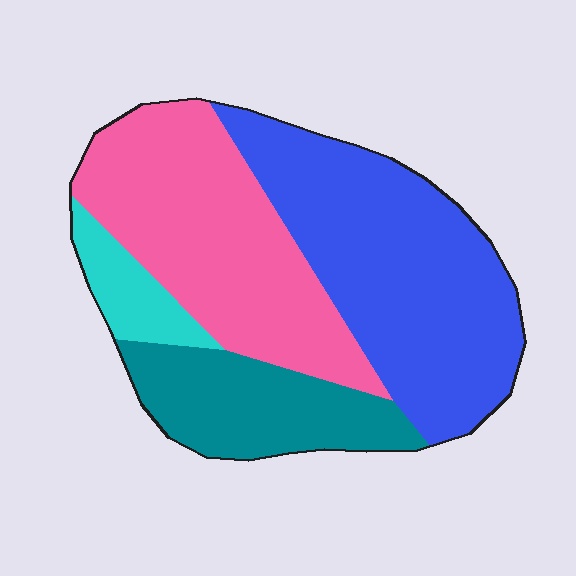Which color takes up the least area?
Cyan, at roughly 5%.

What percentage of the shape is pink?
Pink takes up between a third and a half of the shape.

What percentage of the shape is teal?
Teal takes up about one fifth (1/5) of the shape.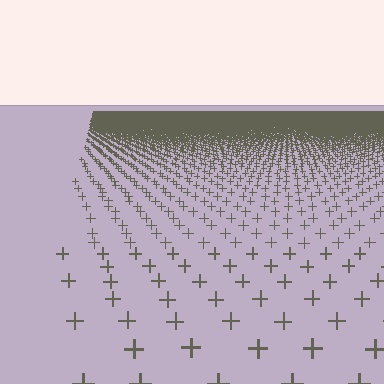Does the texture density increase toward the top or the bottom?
Density increases toward the top.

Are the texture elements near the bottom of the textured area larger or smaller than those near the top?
Larger. Near the bottom, elements are closer to the viewer and appear at a bigger on-screen size.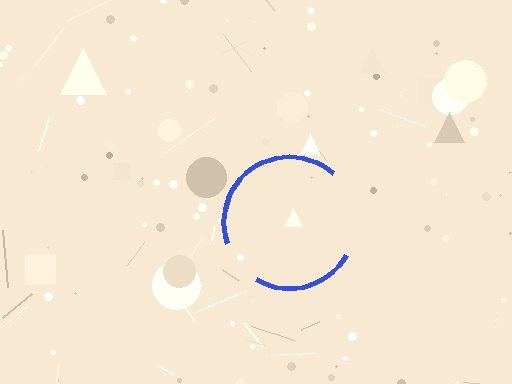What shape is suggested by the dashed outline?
The dashed outline suggests a circle.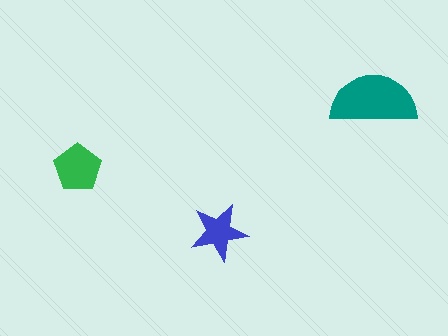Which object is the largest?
The teal semicircle.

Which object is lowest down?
The blue star is bottommost.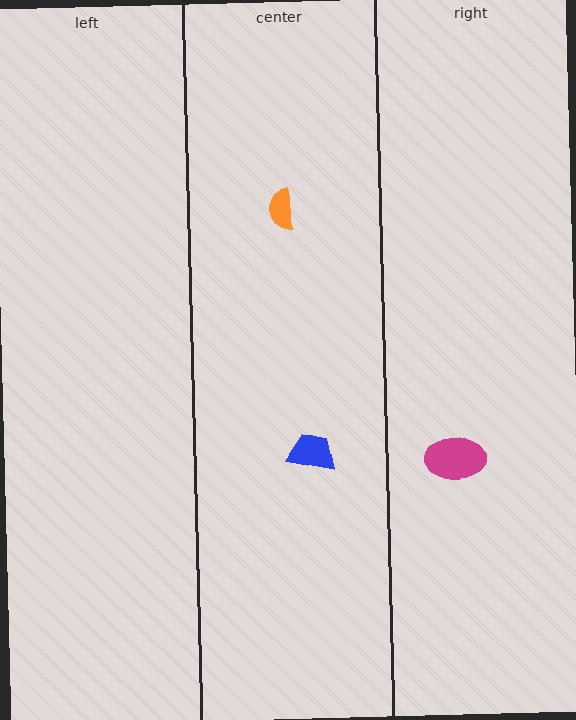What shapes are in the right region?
The magenta ellipse.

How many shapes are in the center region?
2.